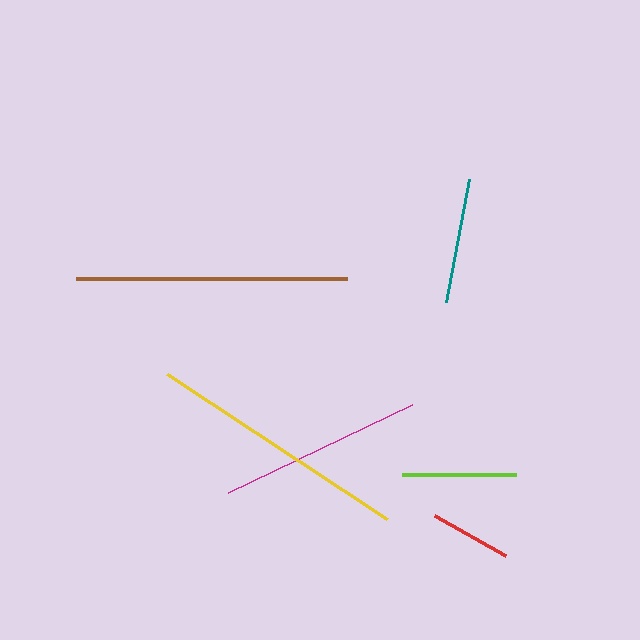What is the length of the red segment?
The red segment is approximately 81 pixels long.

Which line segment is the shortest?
The red line is the shortest at approximately 81 pixels.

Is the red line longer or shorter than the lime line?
The lime line is longer than the red line.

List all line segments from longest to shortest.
From longest to shortest: brown, yellow, magenta, teal, lime, red.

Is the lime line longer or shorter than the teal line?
The teal line is longer than the lime line.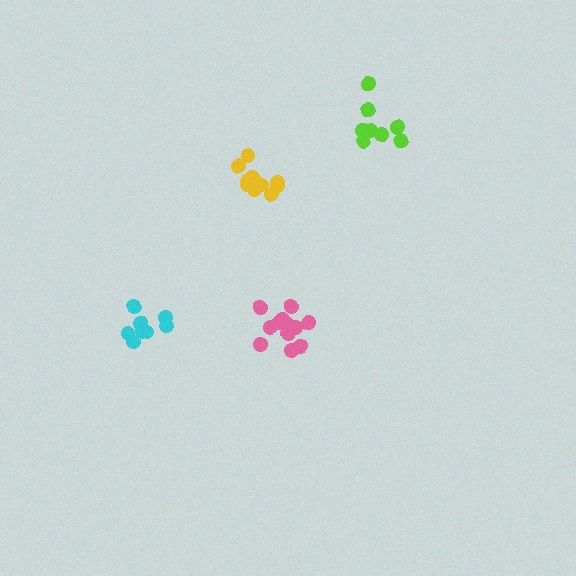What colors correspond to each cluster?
The clusters are colored: cyan, lime, yellow, pink.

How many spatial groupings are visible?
There are 4 spatial groupings.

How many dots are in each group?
Group 1: 9 dots, Group 2: 8 dots, Group 3: 11 dots, Group 4: 14 dots (42 total).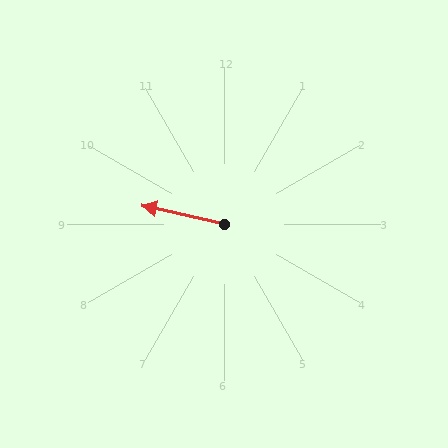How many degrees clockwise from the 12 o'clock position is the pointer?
Approximately 283 degrees.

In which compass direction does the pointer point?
West.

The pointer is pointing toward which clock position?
Roughly 9 o'clock.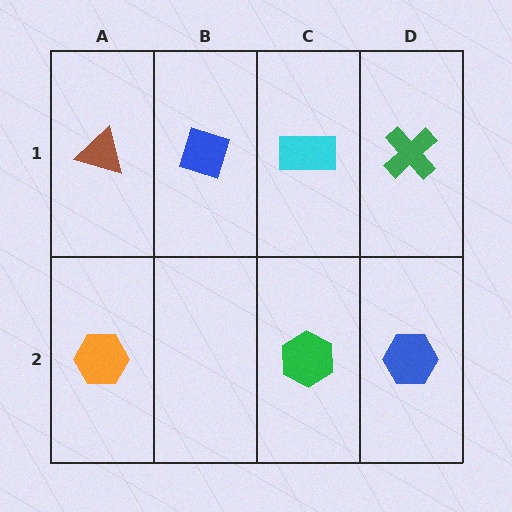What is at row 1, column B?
A blue diamond.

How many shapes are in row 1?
4 shapes.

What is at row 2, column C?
A green hexagon.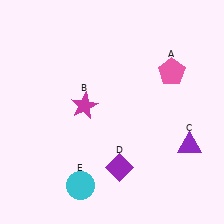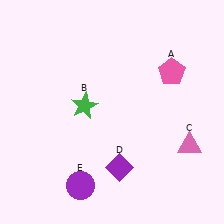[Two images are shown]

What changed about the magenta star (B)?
In Image 1, B is magenta. In Image 2, it changed to green.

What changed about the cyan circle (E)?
In Image 1, E is cyan. In Image 2, it changed to purple.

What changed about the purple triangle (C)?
In Image 1, C is purple. In Image 2, it changed to pink.